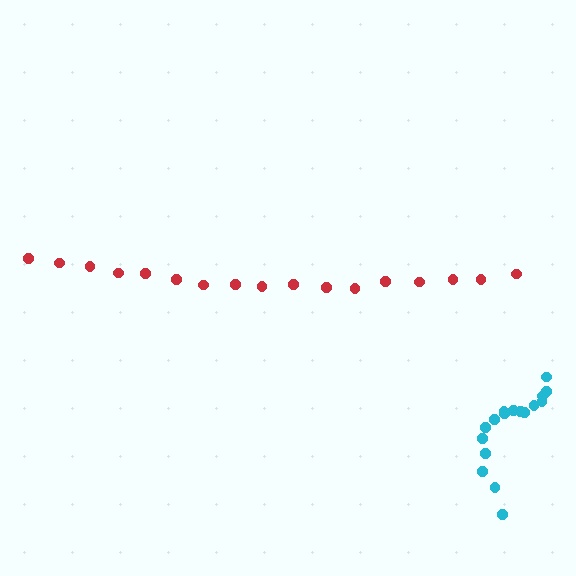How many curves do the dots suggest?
There are 2 distinct paths.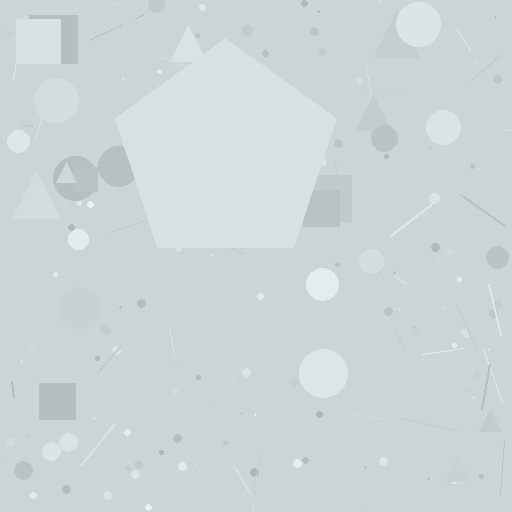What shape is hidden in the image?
A pentagon is hidden in the image.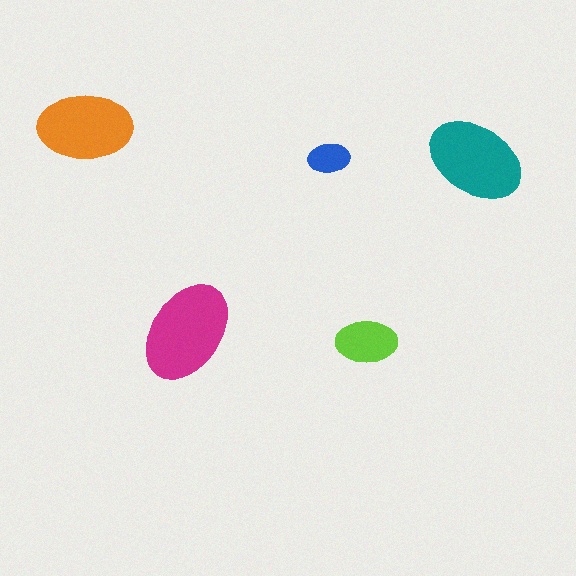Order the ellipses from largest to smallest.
the magenta one, the teal one, the orange one, the lime one, the blue one.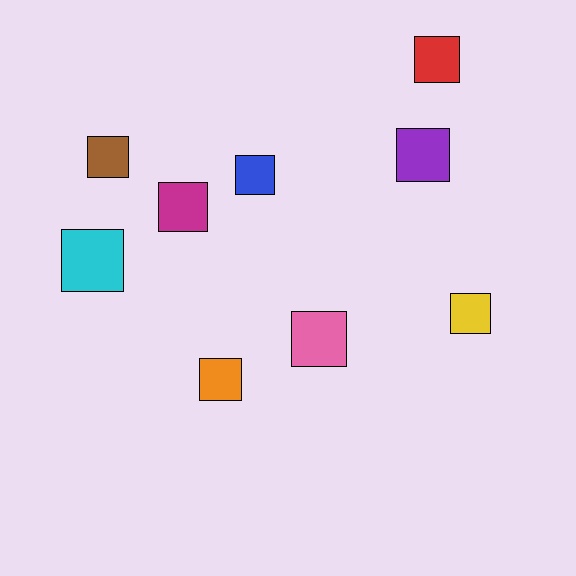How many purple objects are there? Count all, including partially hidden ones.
There is 1 purple object.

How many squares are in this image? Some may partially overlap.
There are 9 squares.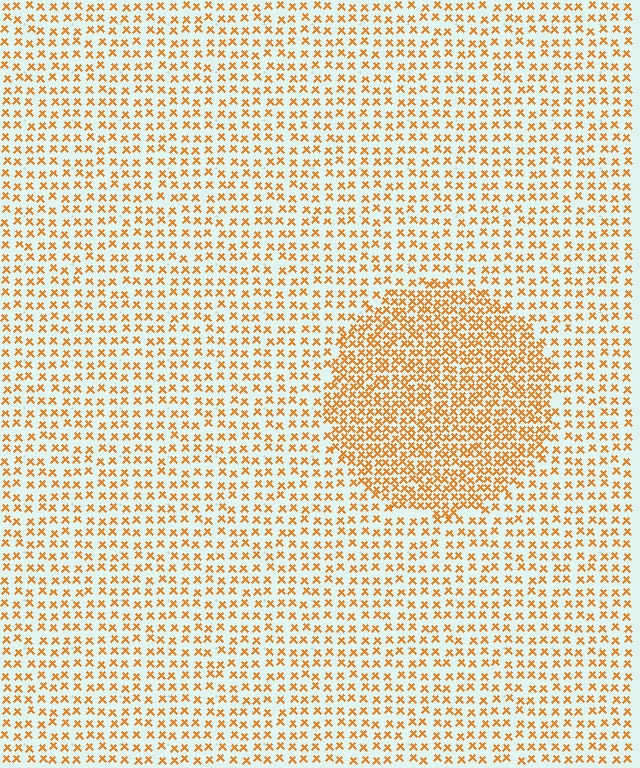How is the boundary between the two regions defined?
The boundary is defined by a change in element density (approximately 2.0x ratio). All elements are the same color, size, and shape.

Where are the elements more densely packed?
The elements are more densely packed inside the circle boundary.